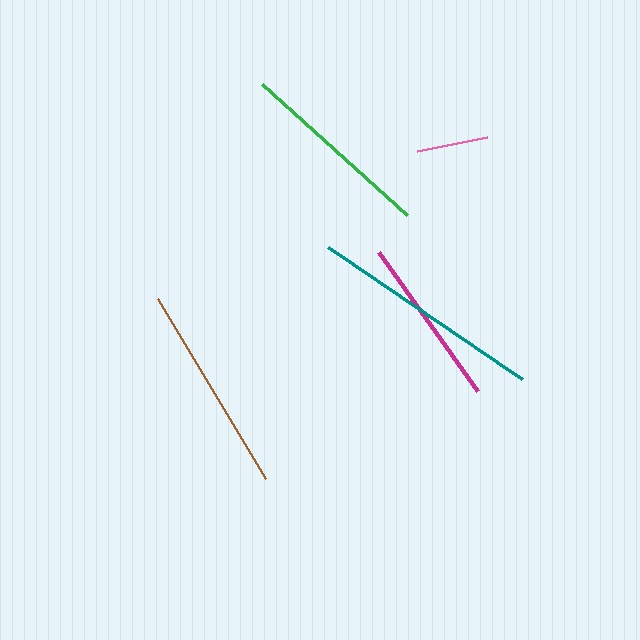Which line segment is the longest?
The teal line is the longest at approximately 235 pixels.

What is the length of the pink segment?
The pink segment is approximately 71 pixels long.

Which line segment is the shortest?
The pink line is the shortest at approximately 71 pixels.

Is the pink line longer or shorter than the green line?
The green line is longer than the pink line.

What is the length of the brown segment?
The brown segment is approximately 210 pixels long.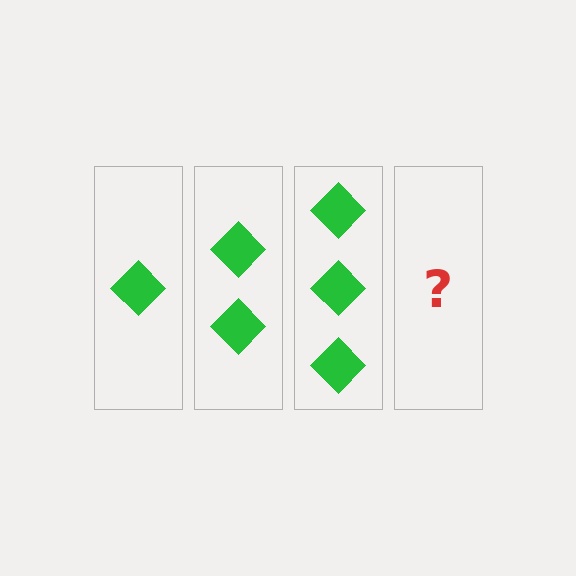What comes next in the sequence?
The next element should be 4 diamonds.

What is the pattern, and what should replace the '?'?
The pattern is that each step adds one more diamond. The '?' should be 4 diamonds.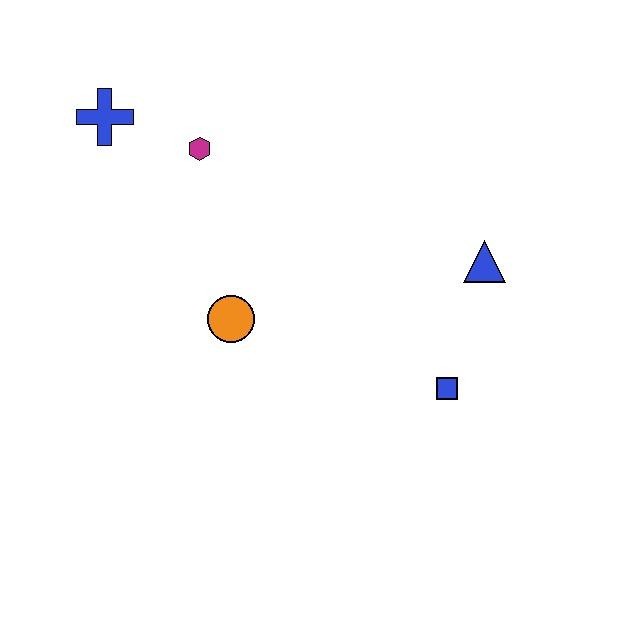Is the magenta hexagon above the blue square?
Yes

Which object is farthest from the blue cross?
The blue square is farthest from the blue cross.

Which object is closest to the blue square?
The blue triangle is closest to the blue square.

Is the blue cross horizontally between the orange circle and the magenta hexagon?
No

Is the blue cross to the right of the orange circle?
No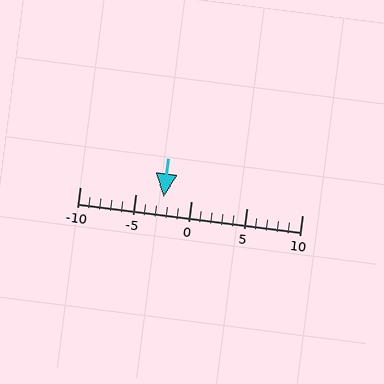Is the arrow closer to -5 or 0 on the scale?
The arrow is closer to 0.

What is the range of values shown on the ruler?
The ruler shows values from -10 to 10.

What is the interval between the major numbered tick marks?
The major tick marks are spaced 5 units apart.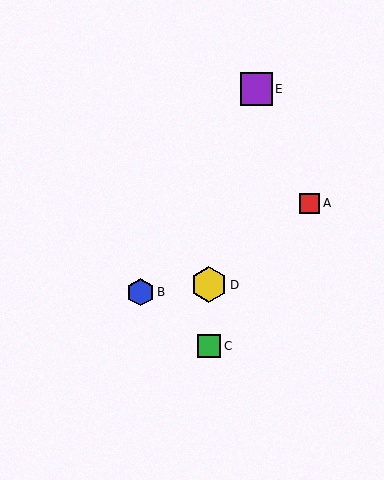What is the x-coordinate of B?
Object B is at x≈140.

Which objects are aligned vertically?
Objects C, D are aligned vertically.